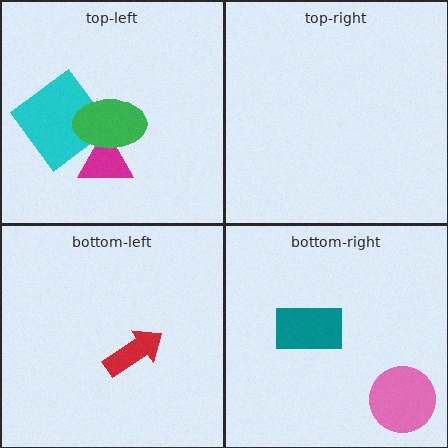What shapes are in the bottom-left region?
The red arrow.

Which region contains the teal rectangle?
The bottom-right region.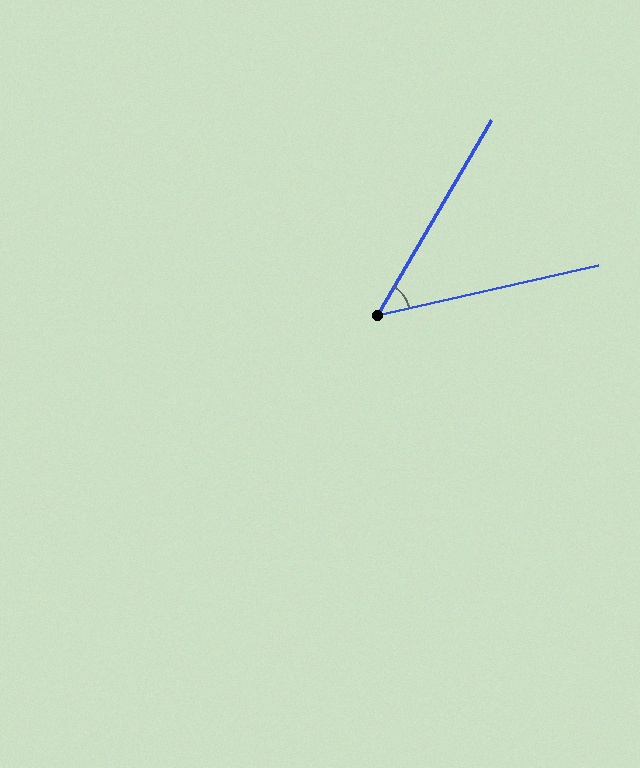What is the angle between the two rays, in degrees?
Approximately 47 degrees.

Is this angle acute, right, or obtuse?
It is acute.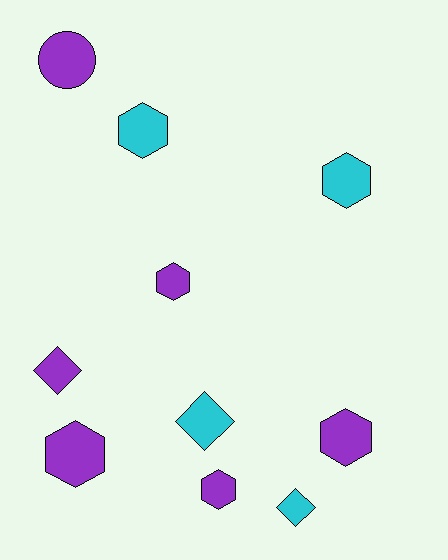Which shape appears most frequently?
Hexagon, with 6 objects.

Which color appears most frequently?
Purple, with 6 objects.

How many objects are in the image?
There are 10 objects.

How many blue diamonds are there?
There are no blue diamonds.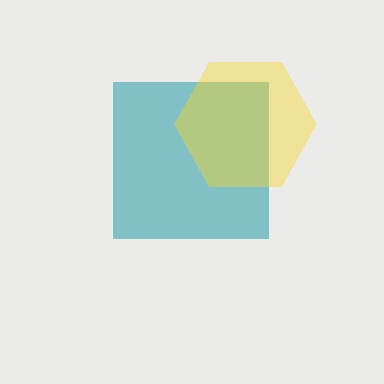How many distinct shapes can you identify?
There are 2 distinct shapes: a teal square, a yellow hexagon.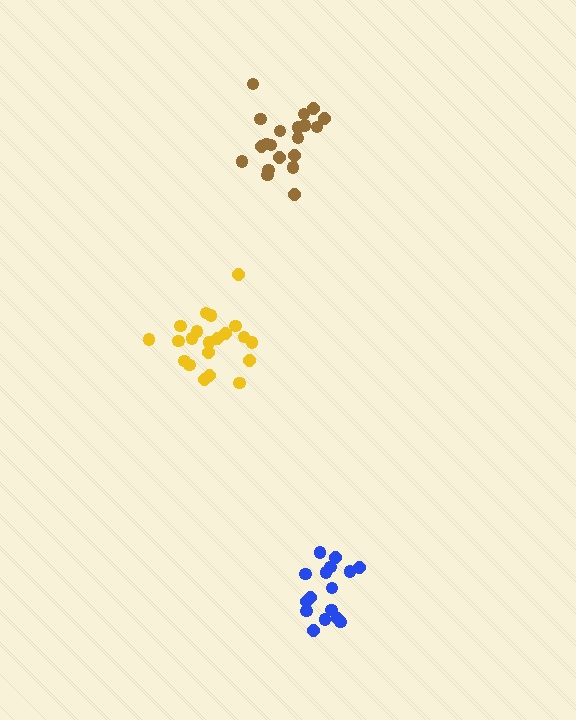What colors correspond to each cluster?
The clusters are colored: blue, brown, yellow.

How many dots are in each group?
Group 1: 16 dots, Group 2: 20 dots, Group 3: 21 dots (57 total).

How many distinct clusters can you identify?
There are 3 distinct clusters.